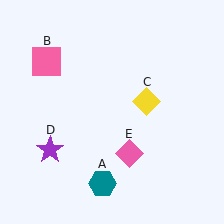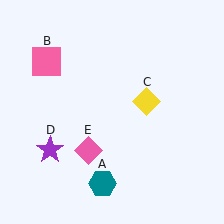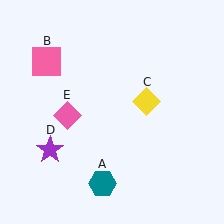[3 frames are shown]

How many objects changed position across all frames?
1 object changed position: pink diamond (object E).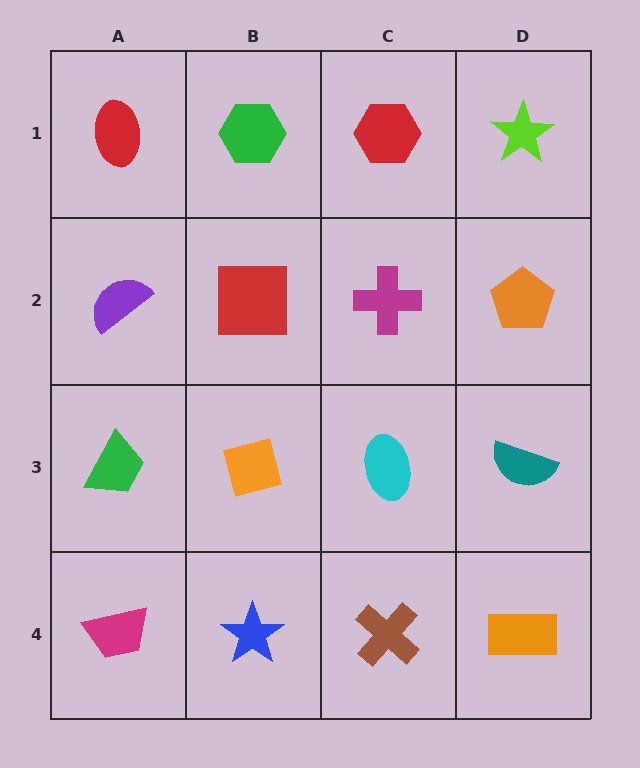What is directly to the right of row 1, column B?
A red hexagon.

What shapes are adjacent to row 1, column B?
A red square (row 2, column B), a red ellipse (row 1, column A), a red hexagon (row 1, column C).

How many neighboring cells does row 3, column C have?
4.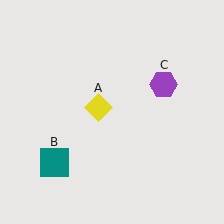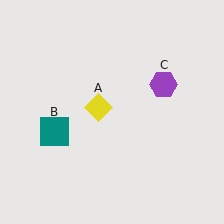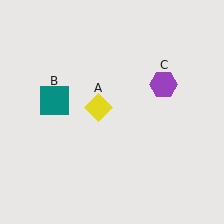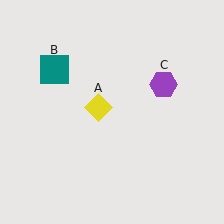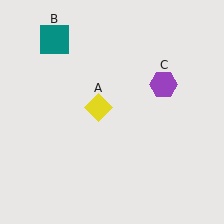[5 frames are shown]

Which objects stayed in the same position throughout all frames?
Yellow diamond (object A) and purple hexagon (object C) remained stationary.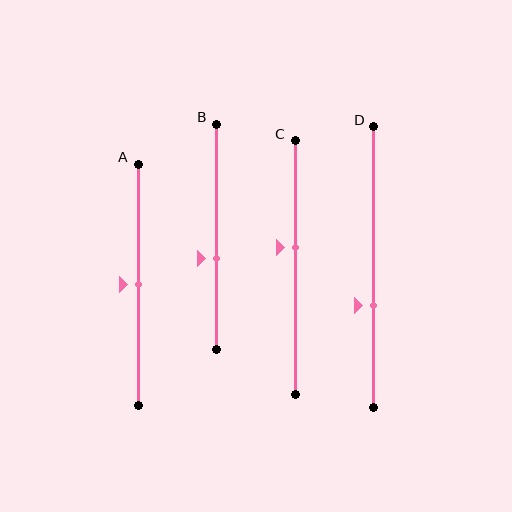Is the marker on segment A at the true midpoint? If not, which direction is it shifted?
Yes, the marker on segment A is at the true midpoint.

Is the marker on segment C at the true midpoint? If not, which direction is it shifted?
No, the marker on segment C is shifted upward by about 8% of the segment length.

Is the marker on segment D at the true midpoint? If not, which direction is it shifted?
No, the marker on segment D is shifted downward by about 14% of the segment length.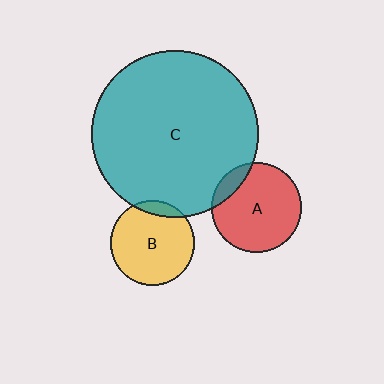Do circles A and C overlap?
Yes.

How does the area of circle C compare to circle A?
Approximately 3.5 times.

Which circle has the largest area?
Circle C (teal).